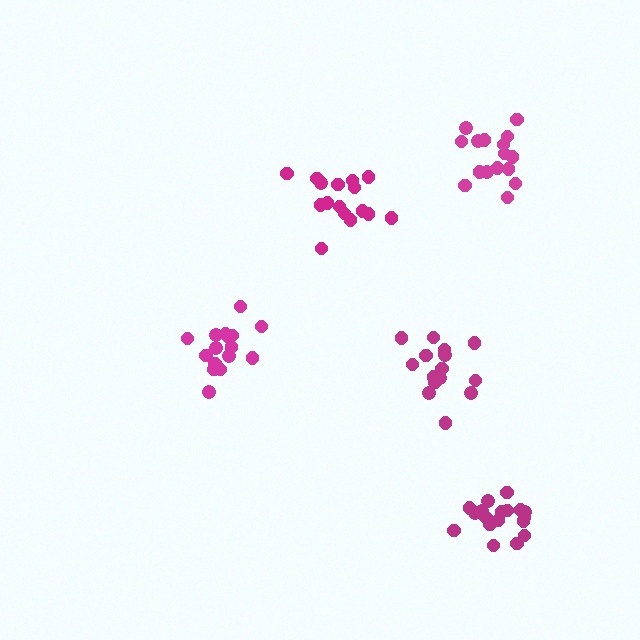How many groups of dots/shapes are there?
There are 5 groups.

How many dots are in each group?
Group 1: 15 dots, Group 2: 16 dots, Group 3: 16 dots, Group 4: 16 dots, Group 5: 19 dots (82 total).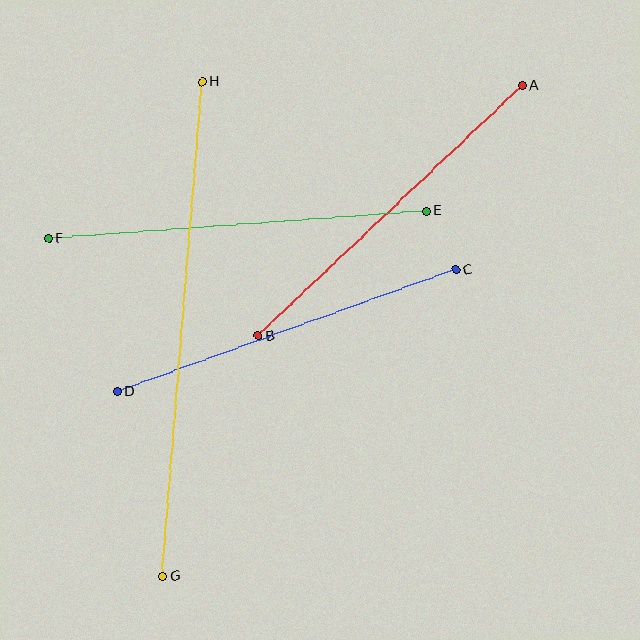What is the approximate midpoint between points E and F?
The midpoint is at approximately (237, 225) pixels.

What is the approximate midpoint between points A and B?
The midpoint is at approximately (390, 211) pixels.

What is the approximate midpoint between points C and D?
The midpoint is at approximately (286, 330) pixels.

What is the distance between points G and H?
The distance is approximately 496 pixels.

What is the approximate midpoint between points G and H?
The midpoint is at approximately (182, 329) pixels.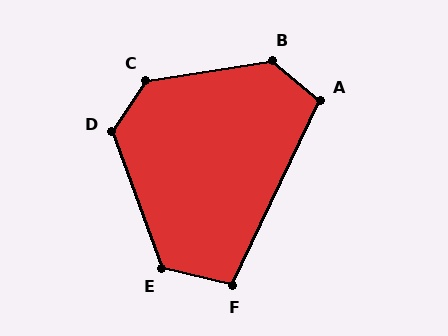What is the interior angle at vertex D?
Approximately 127 degrees (obtuse).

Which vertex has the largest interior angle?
C, at approximately 132 degrees.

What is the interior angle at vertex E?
Approximately 124 degrees (obtuse).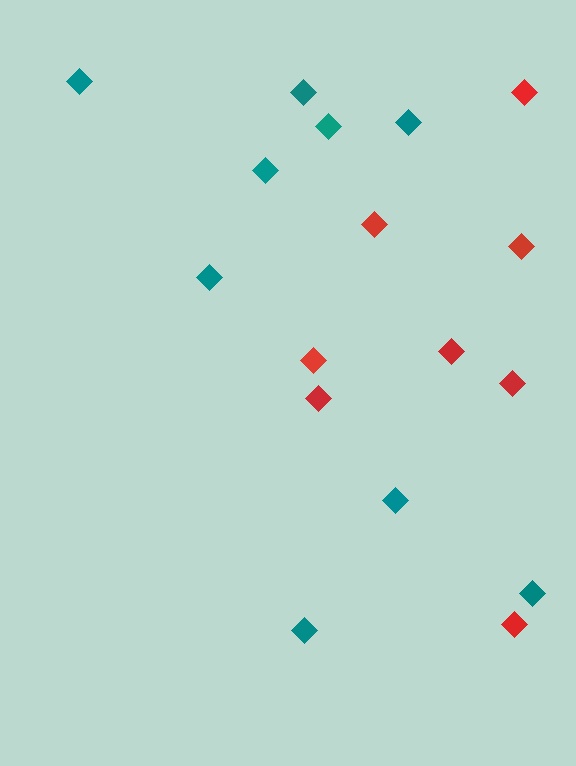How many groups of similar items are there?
There are 2 groups: one group of red diamonds (8) and one group of teal diamonds (9).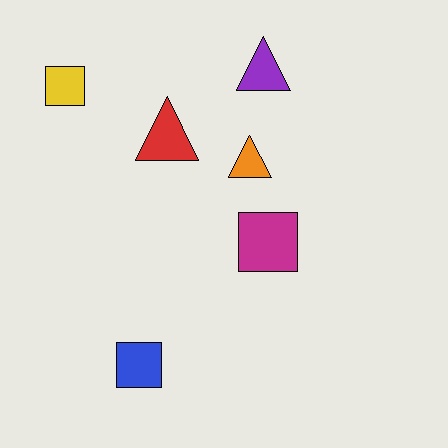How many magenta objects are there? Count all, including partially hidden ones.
There is 1 magenta object.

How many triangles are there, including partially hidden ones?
There are 3 triangles.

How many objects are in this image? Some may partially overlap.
There are 6 objects.